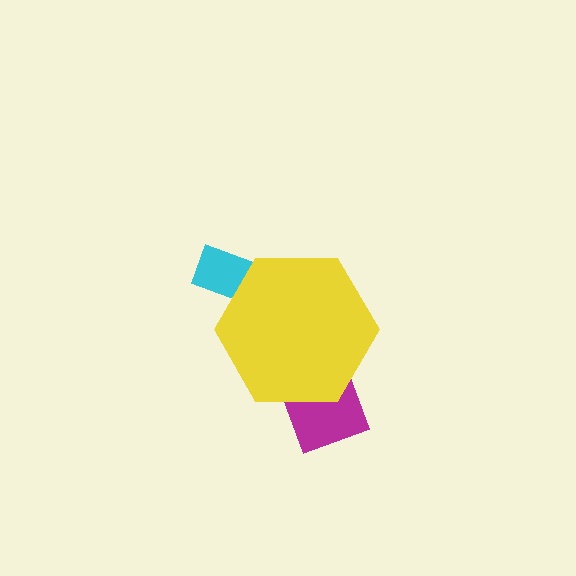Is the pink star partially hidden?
Yes, the pink star is partially hidden behind the yellow hexagon.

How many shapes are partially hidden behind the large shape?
3 shapes are partially hidden.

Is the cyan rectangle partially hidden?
Yes, the cyan rectangle is partially hidden behind the yellow hexagon.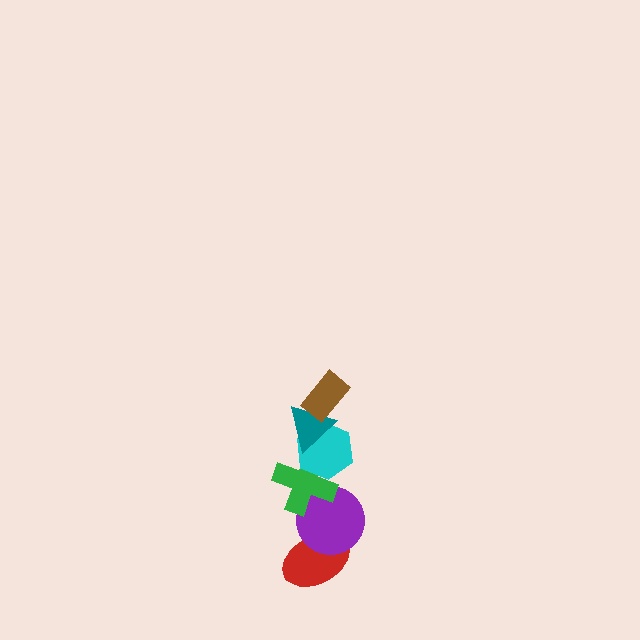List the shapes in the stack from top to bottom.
From top to bottom: the brown rectangle, the teal triangle, the cyan hexagon, the green cross, the purple circle, the red ellipse.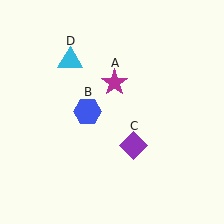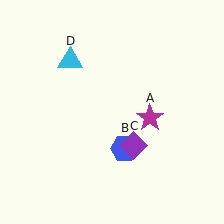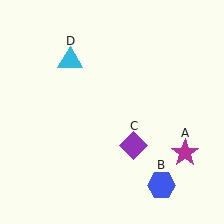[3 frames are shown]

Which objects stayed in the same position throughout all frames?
Purple diamond (object C) and cyan triangle (object D) remained stationary.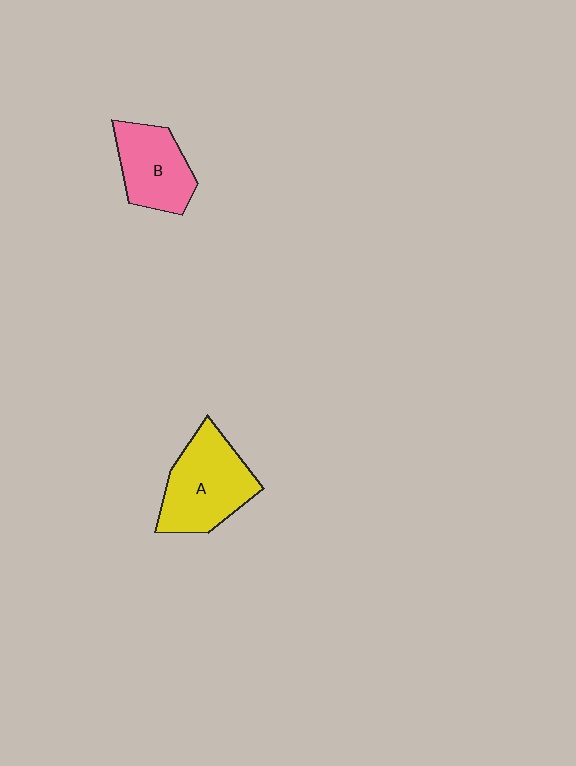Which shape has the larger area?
Shape A (yellow).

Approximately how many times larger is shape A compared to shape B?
Approximately 1.3 times.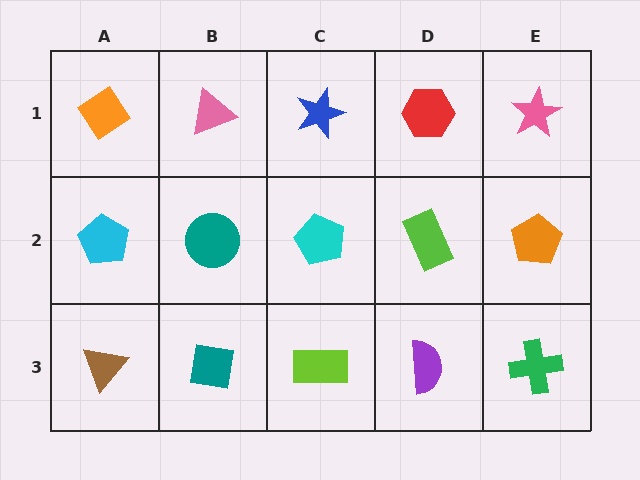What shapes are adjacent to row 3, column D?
A lime rectangle (row 2, column D), a lime rectangle (row 3, column C), a green cross (row 3, column E).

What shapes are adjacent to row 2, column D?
A red hexagon (row 1, column D), a purple semicircle (row 3, column D), a cyan pentagon (row 2, column C), an orange pentagon (row 2, column E).